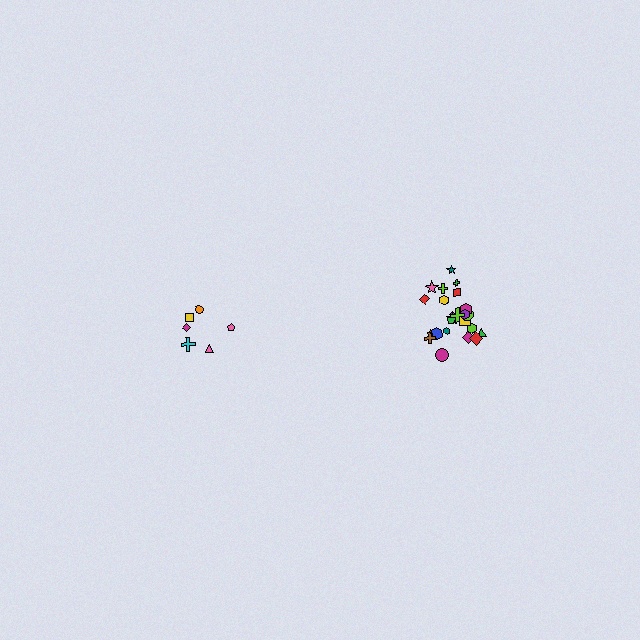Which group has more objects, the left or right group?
The right group.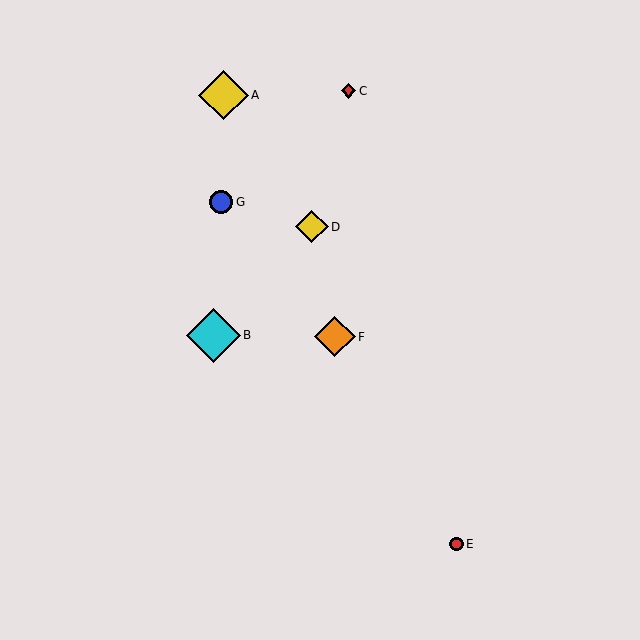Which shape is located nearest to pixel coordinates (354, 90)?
The red diamond (labeled C) at (348, 91) is nearest to that location.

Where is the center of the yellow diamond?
The center of the yellow diamond is at (223, 95).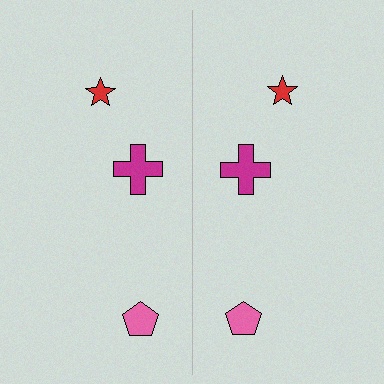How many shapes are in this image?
There are 6 shapes in this image.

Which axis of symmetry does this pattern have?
The pattern has a vertical axis of symmetry running through the center of the image.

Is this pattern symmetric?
Yes, this pattern has bilateral (reflection) symmetry.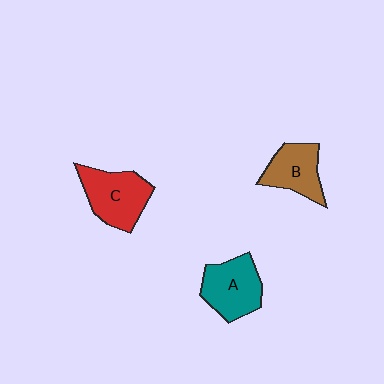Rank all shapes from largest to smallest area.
From largest to smallest: C (red), A (teal), B (brown).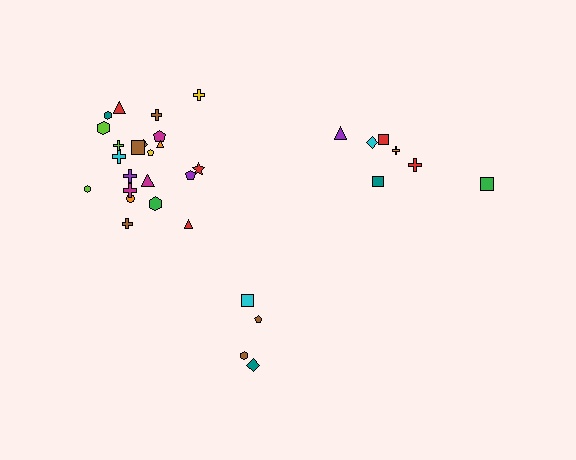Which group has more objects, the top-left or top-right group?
The top-left group.